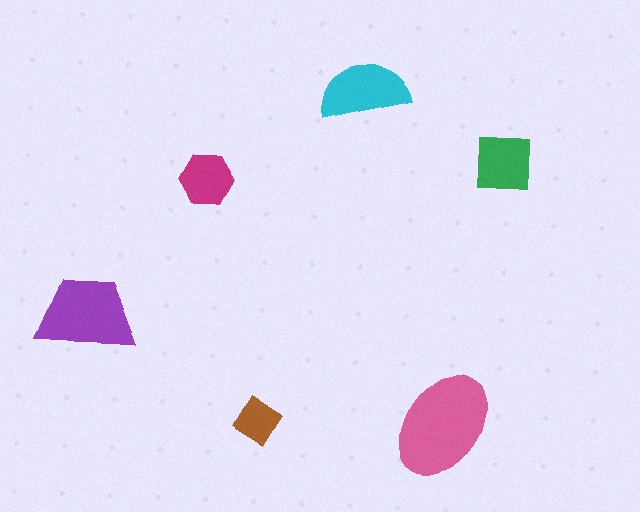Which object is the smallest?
The brown diamond.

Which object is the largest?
The pink ellipse.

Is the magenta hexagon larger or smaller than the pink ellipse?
Smaller.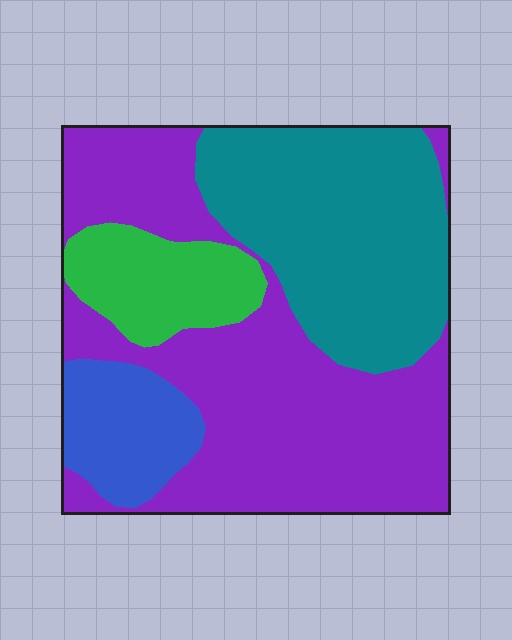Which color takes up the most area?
Purple, at roughly 45%.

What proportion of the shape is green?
Green covers 11% of the shape.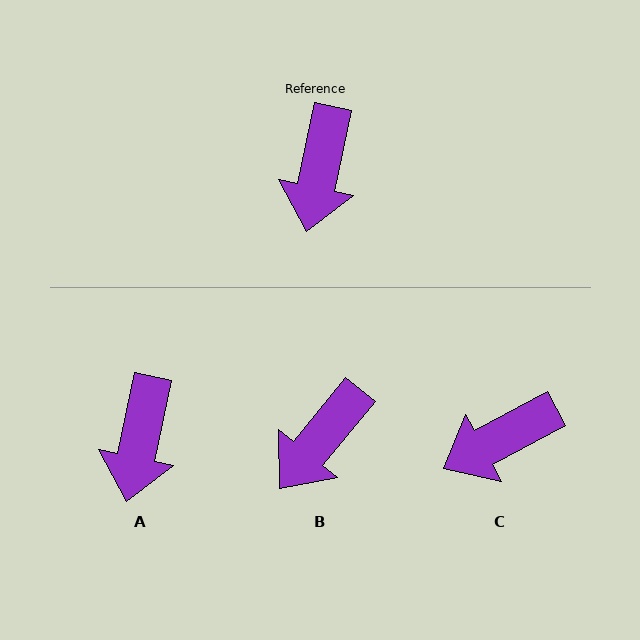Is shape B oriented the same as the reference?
No, it is off by about 28 degrees.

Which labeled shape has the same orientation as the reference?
A.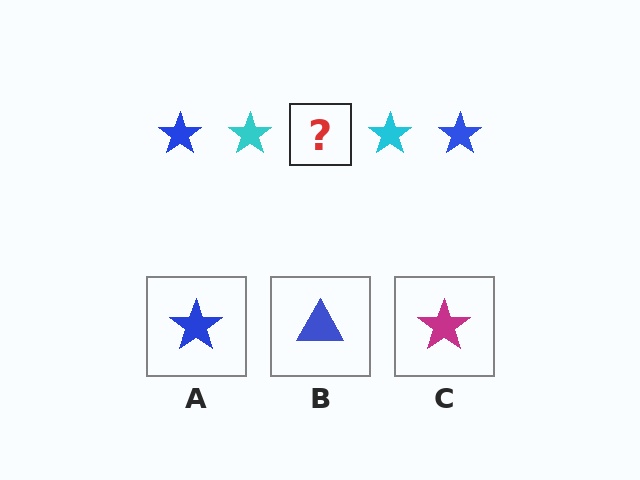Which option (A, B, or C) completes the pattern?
A.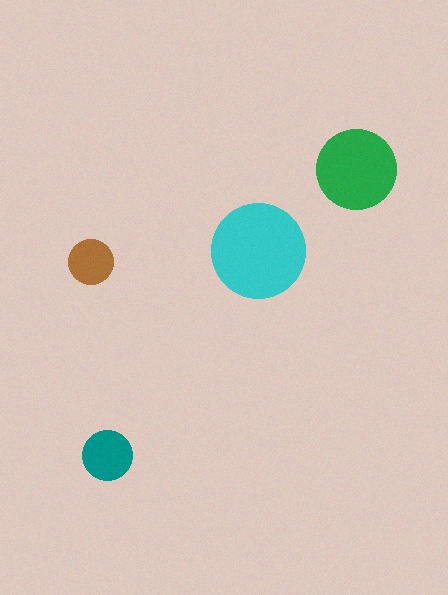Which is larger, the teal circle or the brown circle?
The teal one.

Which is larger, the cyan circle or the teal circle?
The cyan one.